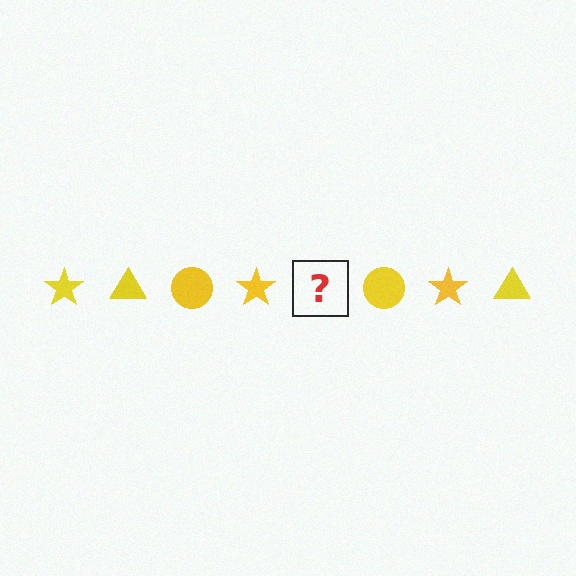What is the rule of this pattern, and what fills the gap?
The rule is that the pattern cycles through star, triangle, circle shapes in yellow. The gap should be filled with a yellow triangle.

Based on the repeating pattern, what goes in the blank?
The blank should be a yellow triangle.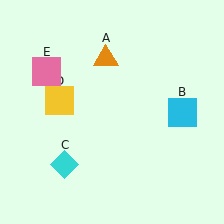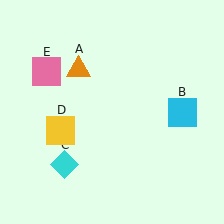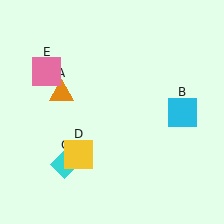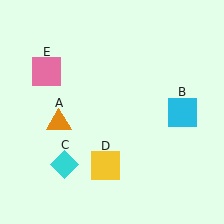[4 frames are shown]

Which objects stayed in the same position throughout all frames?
Cyan square (object B) and cyan diamond (object C) and pink square (object E) remained stationary.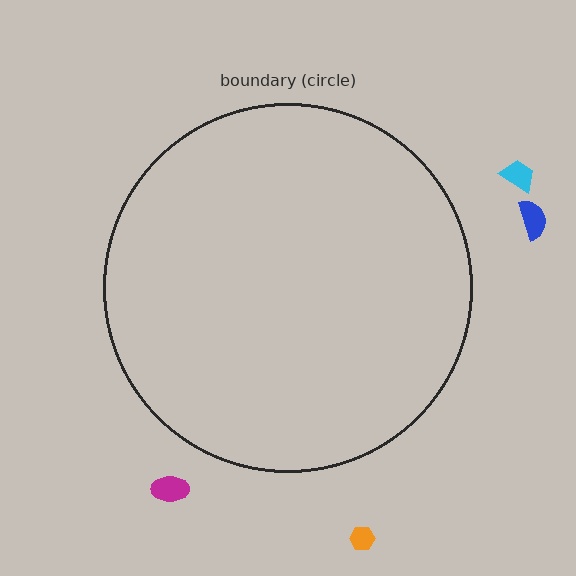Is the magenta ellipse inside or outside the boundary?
Outside.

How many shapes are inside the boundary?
0 inside, 4 outside.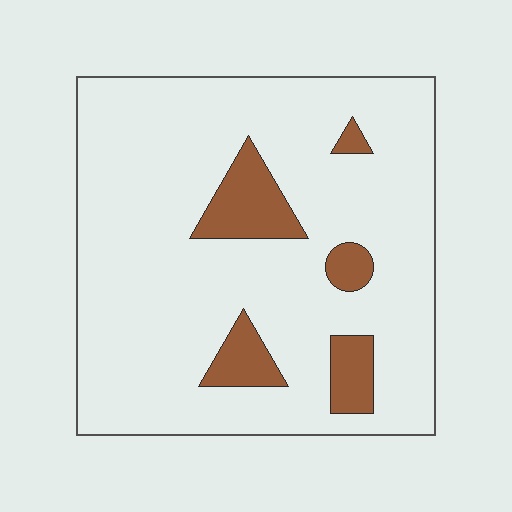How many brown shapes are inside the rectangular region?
5.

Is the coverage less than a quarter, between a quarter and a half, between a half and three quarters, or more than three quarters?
Less than a quarter.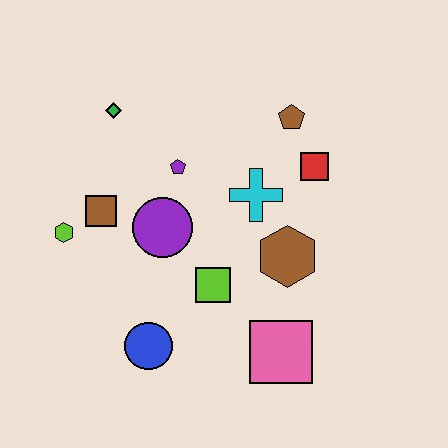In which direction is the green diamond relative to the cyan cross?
The green diamond is to the left of the cyan cross.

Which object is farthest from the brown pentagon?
The blue circle is farthest from the brown pentagon.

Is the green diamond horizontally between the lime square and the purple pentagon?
No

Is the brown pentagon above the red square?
Yes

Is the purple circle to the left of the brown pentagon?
Yes